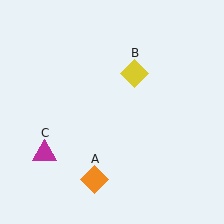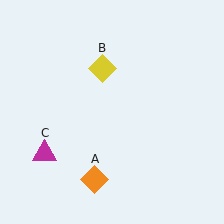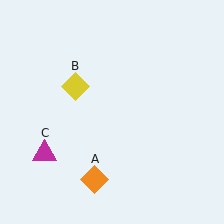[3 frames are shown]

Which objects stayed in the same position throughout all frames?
Orange diamond (object A) and magenta triangle (object C) remained stationary.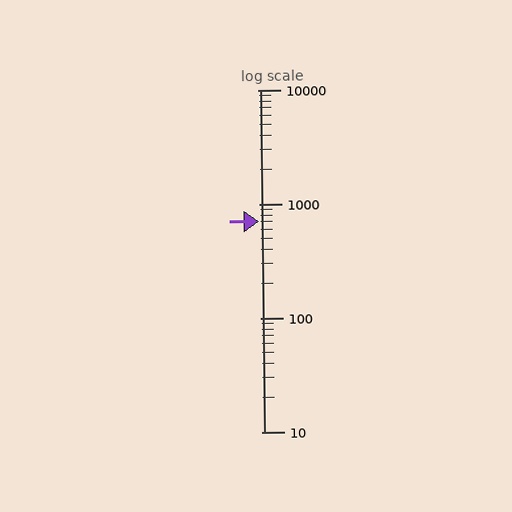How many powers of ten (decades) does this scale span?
The scale spans 3 decades, from 10 to 10000.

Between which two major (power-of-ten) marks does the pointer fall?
The pointer is between 100 and 1000.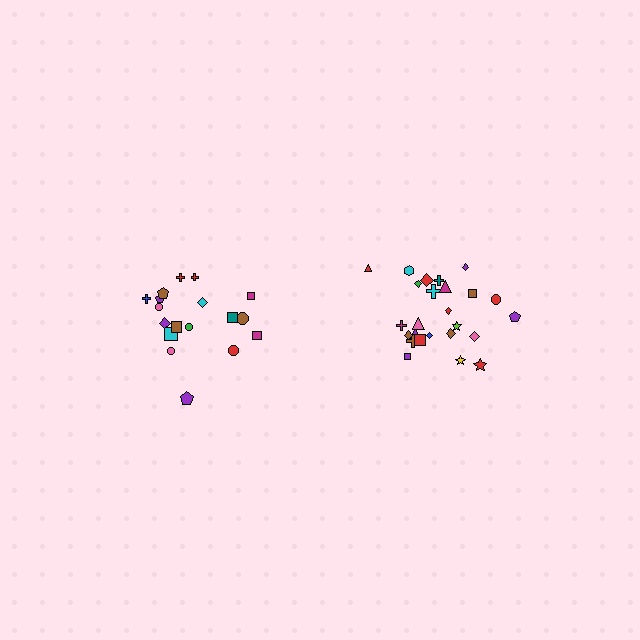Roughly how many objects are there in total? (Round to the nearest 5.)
Roughly 45 objects in total.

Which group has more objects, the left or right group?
The right group.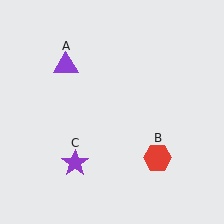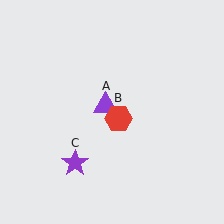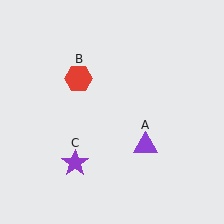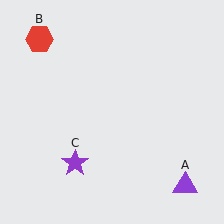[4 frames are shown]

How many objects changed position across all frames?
2 objects changed position: purple triangle (object A), red hexagon (object B).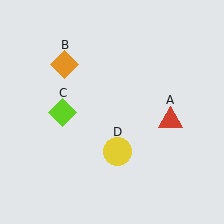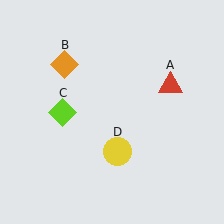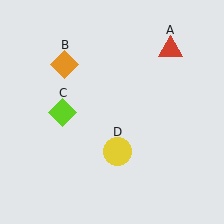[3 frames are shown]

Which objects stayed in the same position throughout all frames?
Orange diamond (object B) and lime diamond (object C) and yellow circle (object D) remained stationary.